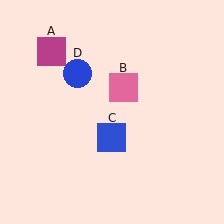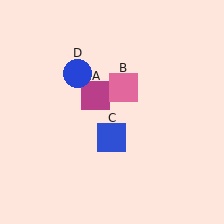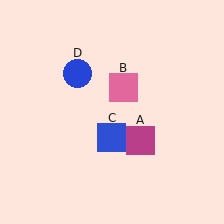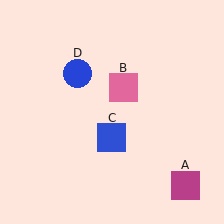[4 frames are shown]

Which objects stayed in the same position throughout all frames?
Pink square (object B) and blue square (object C) and blue circle (object D) remained stationary.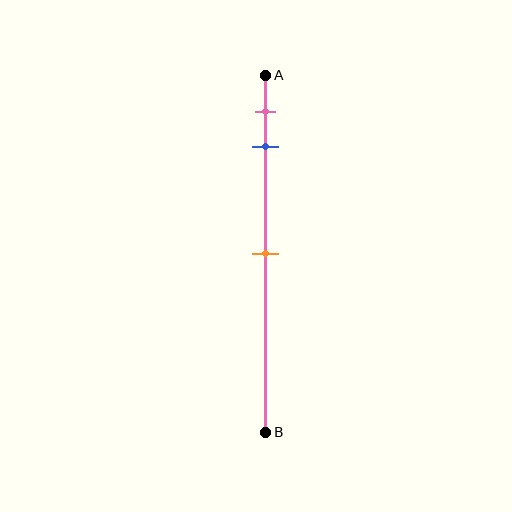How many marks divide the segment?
There are 3 marks dividing the segment.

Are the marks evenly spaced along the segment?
No, the marks are not evenly spaced.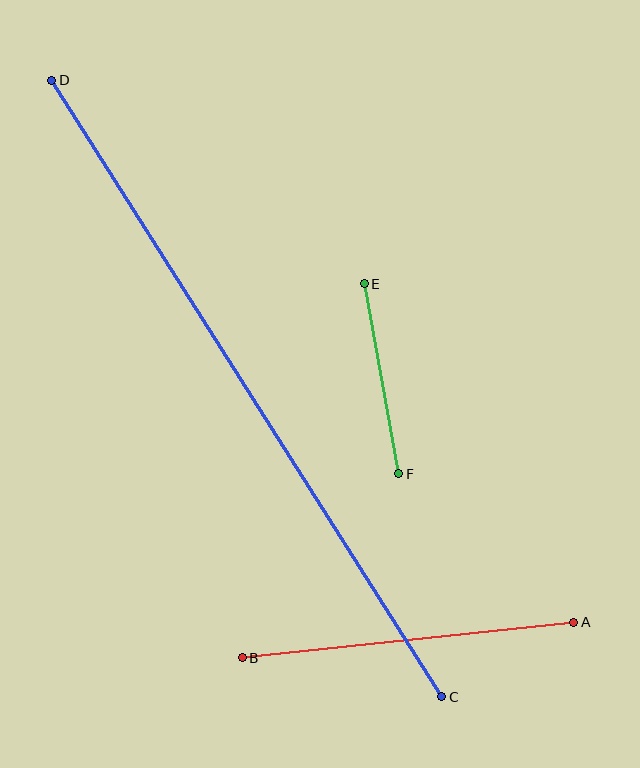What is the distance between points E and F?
The distance is approximately 193 pixels.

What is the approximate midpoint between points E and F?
The midpoint is at approximately (381, 379) pixels.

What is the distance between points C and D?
The distance is approximately 730 pixels.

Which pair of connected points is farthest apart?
Points C and D are farthest apart.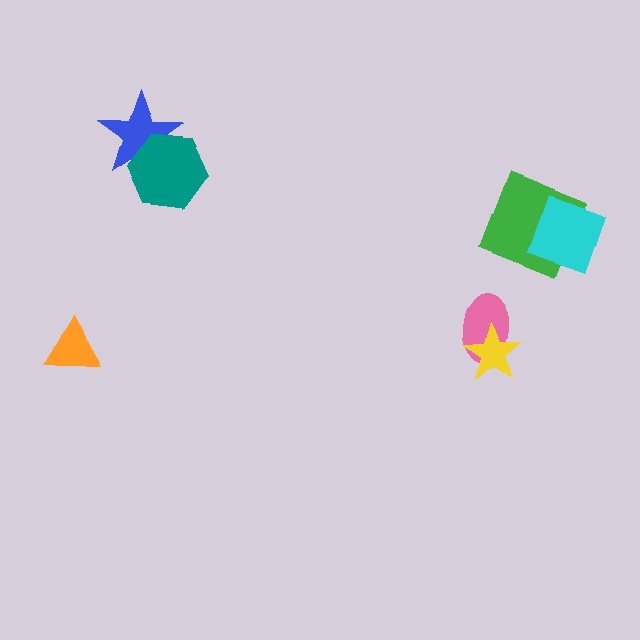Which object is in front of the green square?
The cyan square is in front of the green square.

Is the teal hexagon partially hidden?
No, no other shape covers it.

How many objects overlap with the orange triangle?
0 objects overlap with the orange triangle.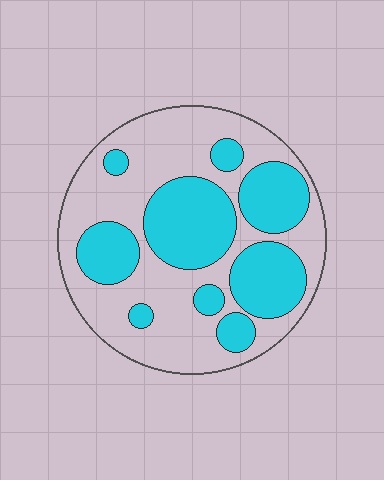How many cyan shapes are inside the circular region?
9.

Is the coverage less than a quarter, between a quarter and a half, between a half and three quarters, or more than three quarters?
Between a quarter and a half.